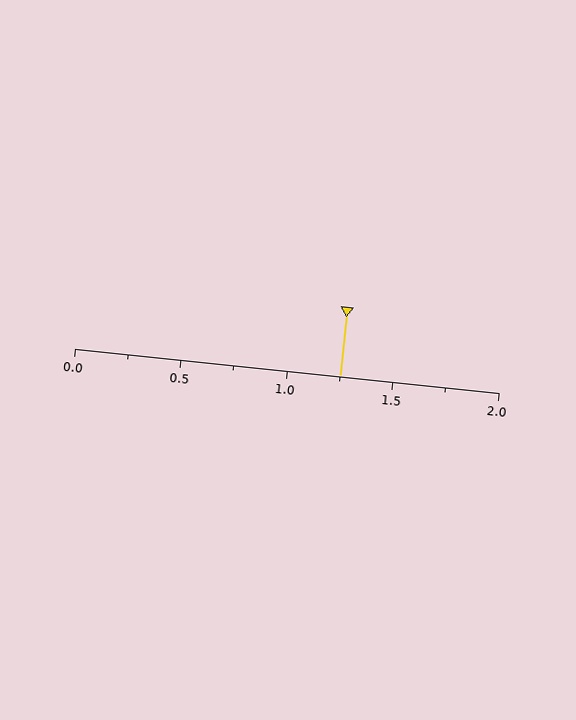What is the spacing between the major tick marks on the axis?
The major ticks are spaced 0.5 apart.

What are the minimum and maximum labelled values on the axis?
The axis runs from 0.0 to 2.0.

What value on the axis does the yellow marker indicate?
The marker indicates approximately 1.25.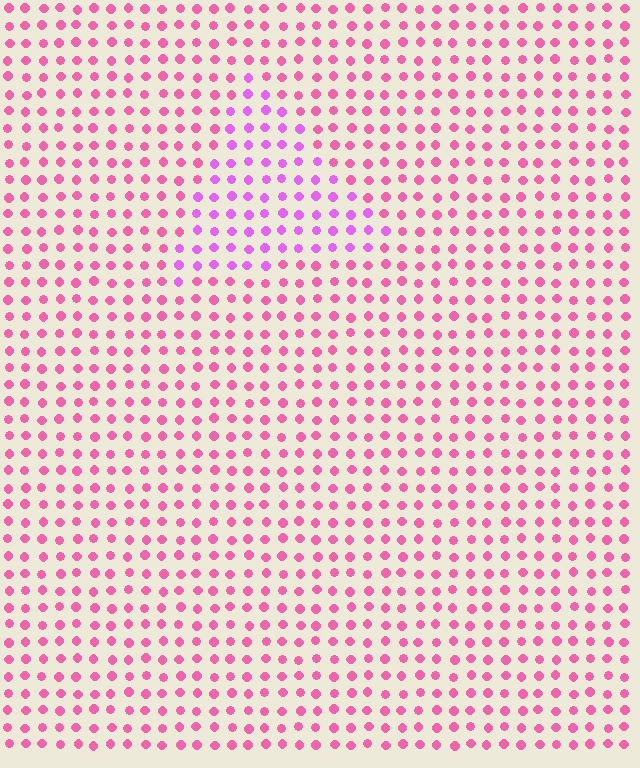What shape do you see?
I see a triangle.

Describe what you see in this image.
The image is filled with small pink elements in a uniform arrangement. A triangle-shaped region is visible where the elements are tinted to a slightly different hue, forming a subtle color boundary.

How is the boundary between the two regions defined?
The boundary is defined purely by a slight shift in hue (about 33 degrees). Spacing, size, and orientation are identical on both sides.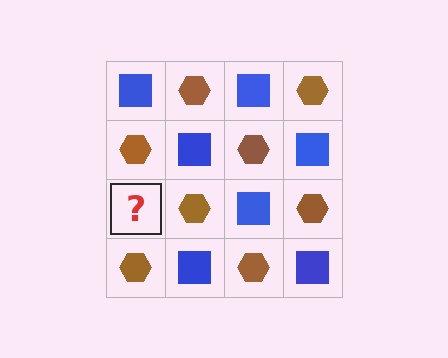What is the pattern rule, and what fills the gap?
The rule is that it alternates blue square and brown hexagon in a checkerboard pattern. The gap should be filled with a blue square.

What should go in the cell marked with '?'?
The missing cell should contain a blue square.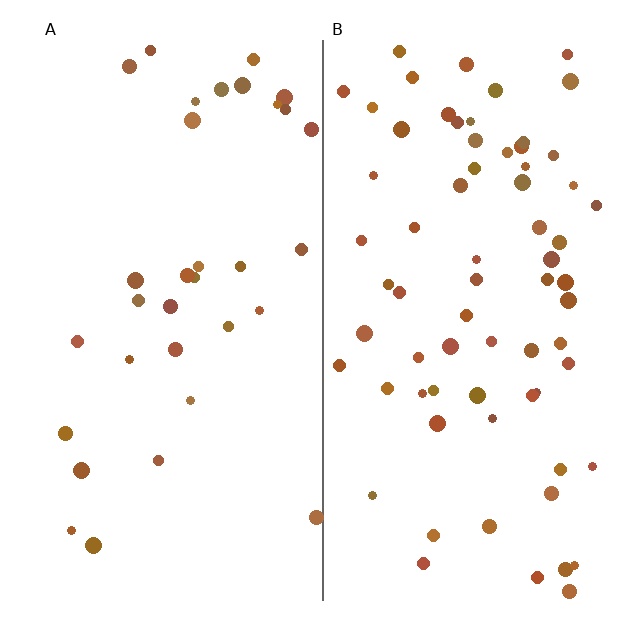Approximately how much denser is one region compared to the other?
Approximately 2.1× — region B over region A.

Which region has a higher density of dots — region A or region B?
B (the right).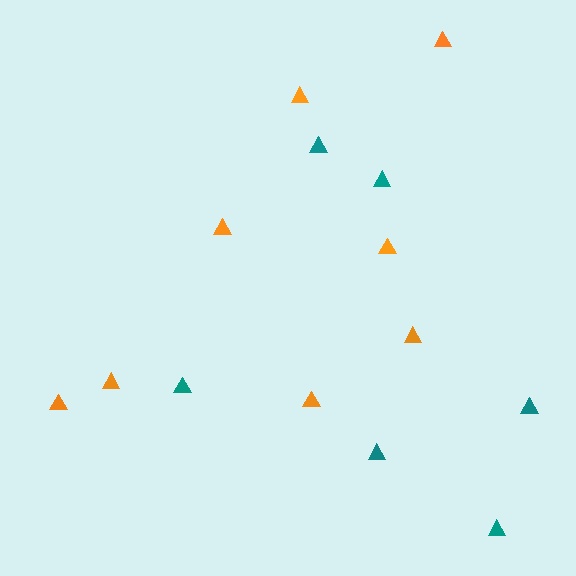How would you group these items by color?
There are 2 groups: one group of teal triangles (6) and one group of orange triangles (8).